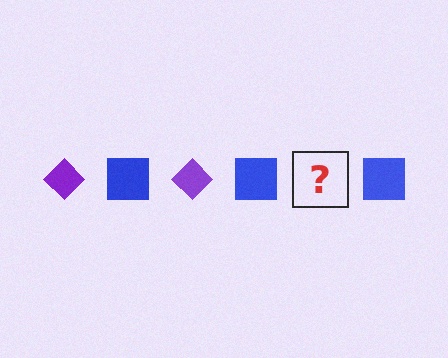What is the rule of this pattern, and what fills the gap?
The rule is that the pattern alternates between purple diamond and blue square. The gap should be filled with a purple diamond.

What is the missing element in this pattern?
The missing element is a purple diamond.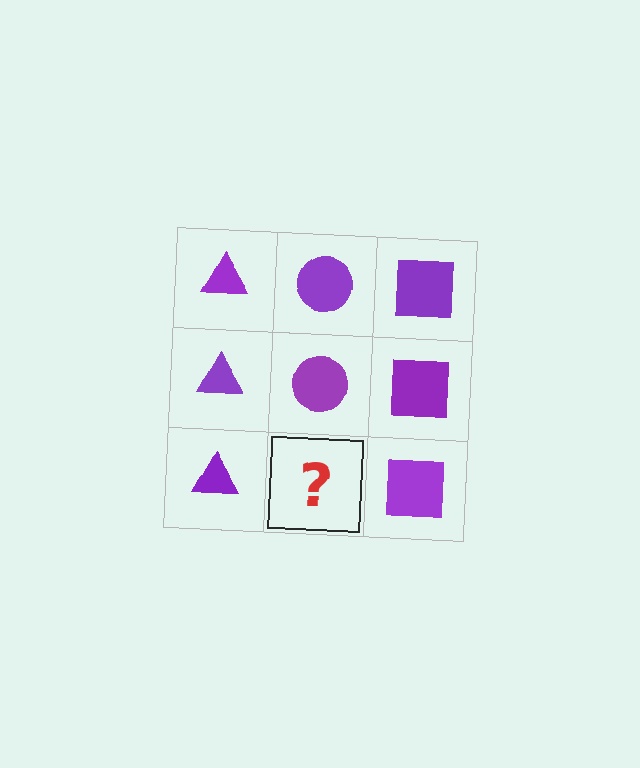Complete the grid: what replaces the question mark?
The question mark should be replaced with a purple circle.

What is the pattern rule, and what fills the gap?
The rule is that each column has a consistent shape. The gap should be filled with a purple circle.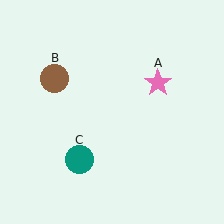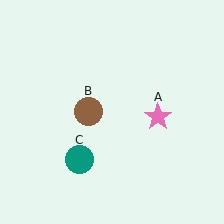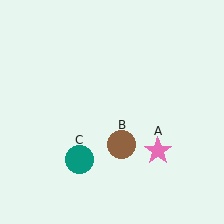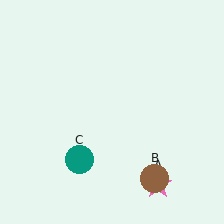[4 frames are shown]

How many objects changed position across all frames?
2 objects changed position: pink star (object A), brown circle (object B).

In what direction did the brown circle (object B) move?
The brown circle (object B) moved down and to the right.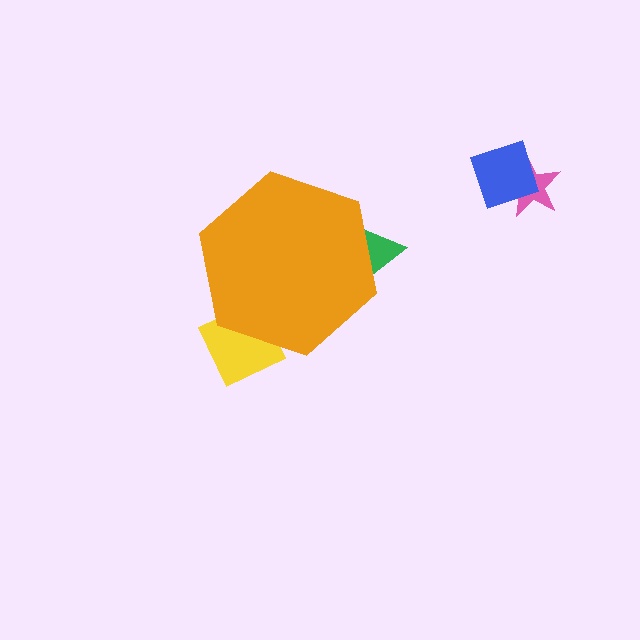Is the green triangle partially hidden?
Yes, the green triangle is partially hidden behind the orange hexagon.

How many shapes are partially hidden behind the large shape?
2 shapes are partially hidden.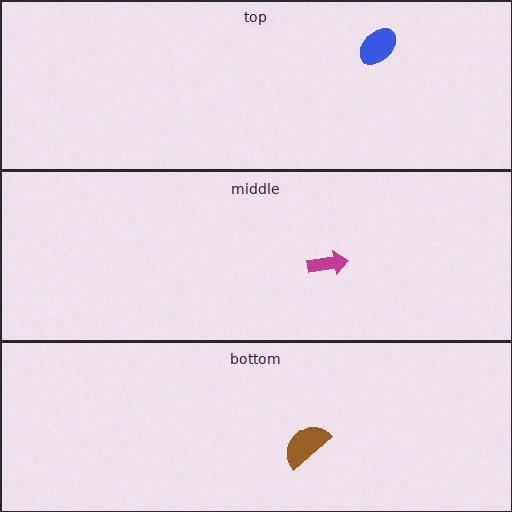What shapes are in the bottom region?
The brown semicircle.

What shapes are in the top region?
The blue ellipse.